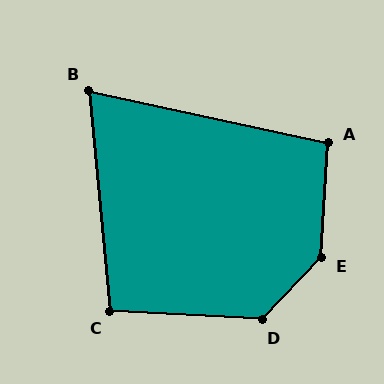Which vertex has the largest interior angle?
E, at approximately 139 degrees.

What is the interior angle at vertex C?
Approximately 98 degrees (obtuse).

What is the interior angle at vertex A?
Approximately 99 degrees (obtuse).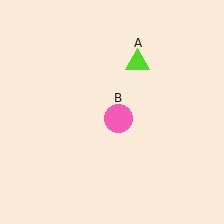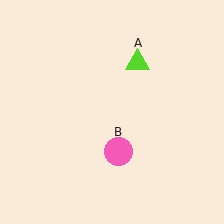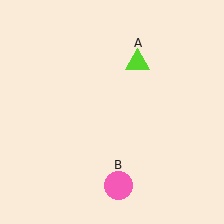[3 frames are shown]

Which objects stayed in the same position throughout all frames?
Lime triangle (object A) remained stationary.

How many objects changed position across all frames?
1 object changed position: pink circle (object B).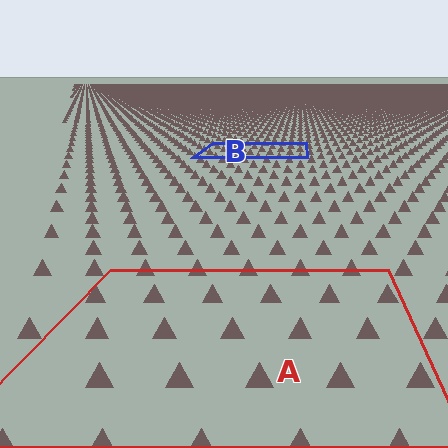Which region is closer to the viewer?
Region A is closer. The texture elements there are larger and more spread out.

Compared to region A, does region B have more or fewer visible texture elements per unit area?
Region B has more texture elements per unit area — they are packed more densely because it is farther away.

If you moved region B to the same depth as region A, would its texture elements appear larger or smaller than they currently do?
They would appear larger. At a closer depth, the same texture elements are projected at a bigger on-screen size.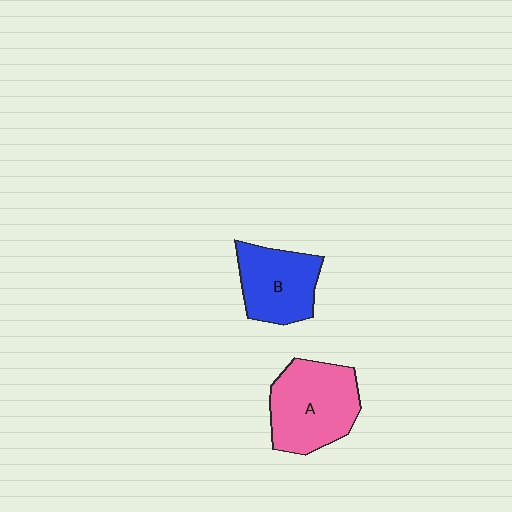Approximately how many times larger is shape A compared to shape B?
Approximately 1.3 times.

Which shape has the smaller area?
Shape B (blue).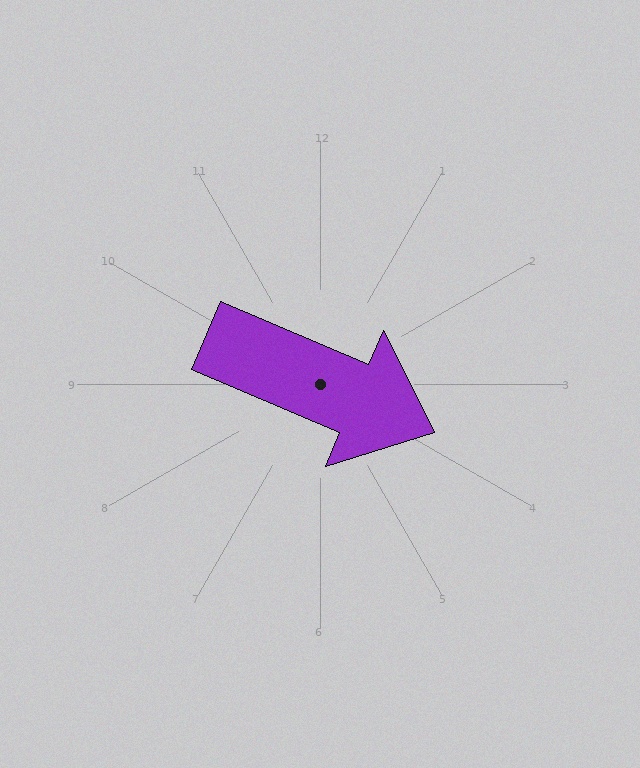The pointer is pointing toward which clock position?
Roughly 4 o'clock.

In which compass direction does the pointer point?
Southeast.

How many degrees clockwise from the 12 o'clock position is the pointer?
Approximately 113 degrees.